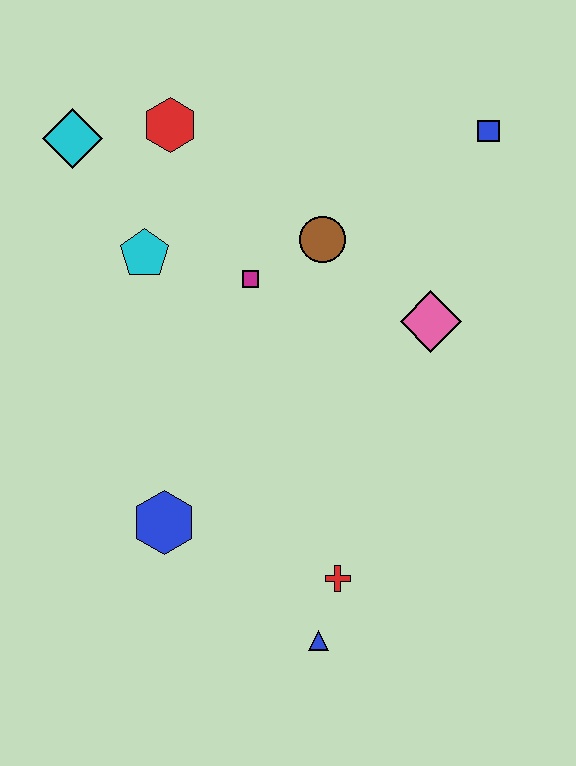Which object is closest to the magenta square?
The brown circle is closest to the magenta square.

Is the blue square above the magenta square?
Yes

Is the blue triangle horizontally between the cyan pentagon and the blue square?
Yes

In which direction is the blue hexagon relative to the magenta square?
The blue hexagon is below the magenta square.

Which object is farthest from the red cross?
The cyan diamond is farthest from the red cross.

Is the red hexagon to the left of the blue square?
Yes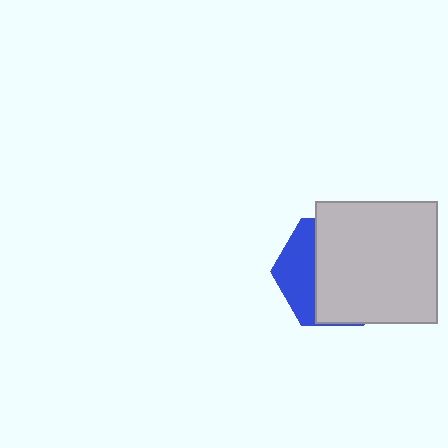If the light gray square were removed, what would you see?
You would see the complete blue hexagon.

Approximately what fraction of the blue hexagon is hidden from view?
Roughly 67% of the blue hexagon is hidden behind the light gray square.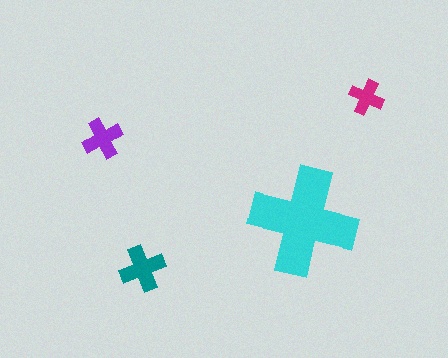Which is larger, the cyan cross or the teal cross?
The cyan one.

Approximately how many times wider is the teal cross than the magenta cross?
About 1.5 times wider.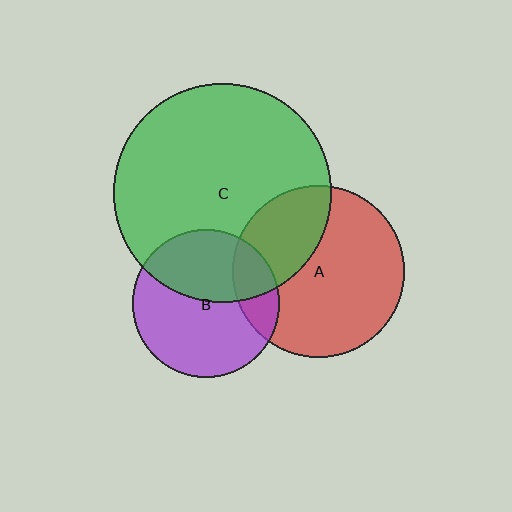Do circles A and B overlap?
Yes.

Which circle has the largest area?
Circle C (green).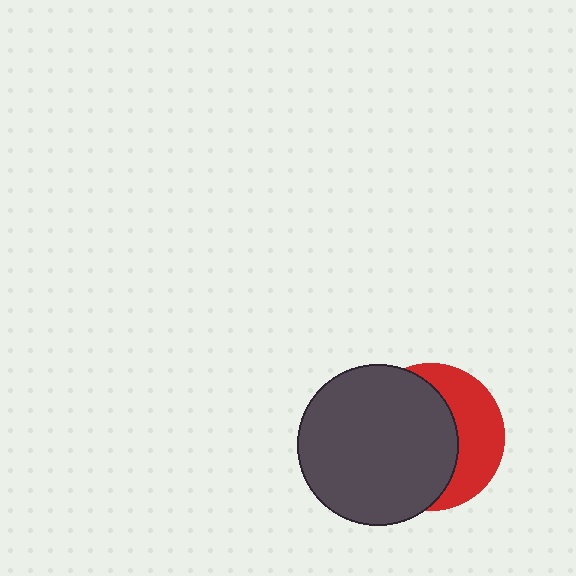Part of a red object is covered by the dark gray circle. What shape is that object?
It is a circle.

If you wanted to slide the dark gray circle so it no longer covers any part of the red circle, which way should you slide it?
Slide it left — that is the most direct way to separate the two shapes.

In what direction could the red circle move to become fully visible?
The red circle could move right. That would shift it out from behind the dark gray circle entirely.